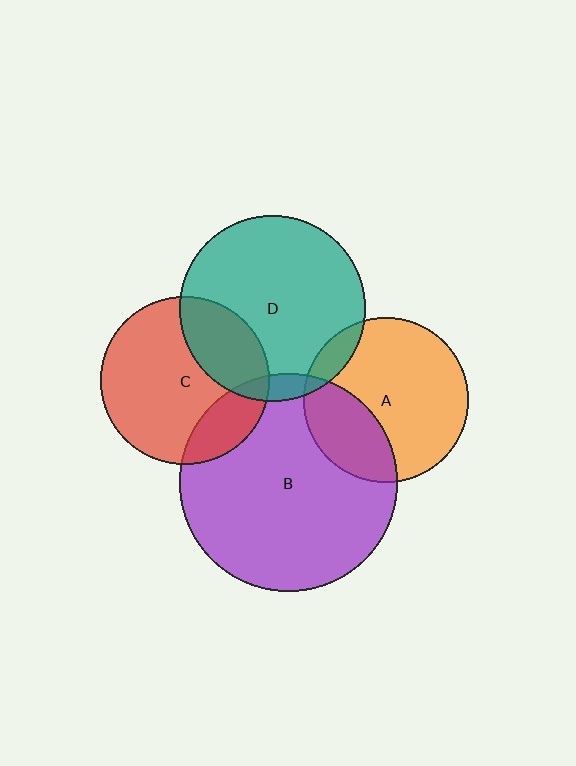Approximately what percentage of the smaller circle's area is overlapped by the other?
Approximately 20%.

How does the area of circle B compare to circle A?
Approximately 1.8 times.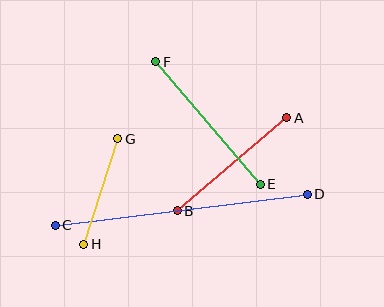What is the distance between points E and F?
The distance is approximately 161 pixels.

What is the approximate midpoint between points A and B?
The midpoint is at approximately (232, 164) pixels.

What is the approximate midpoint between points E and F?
The midpoint is at approximately (208, 123) pixels.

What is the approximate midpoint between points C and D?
The midpoint is at approximately (181, 210) pixels.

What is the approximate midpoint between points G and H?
The midpoint is at approximately (101, 191) pixels.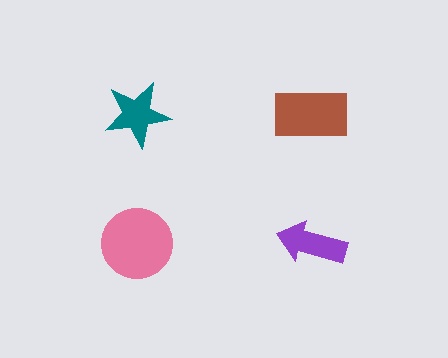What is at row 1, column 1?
A teal star.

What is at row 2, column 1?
A pink circle.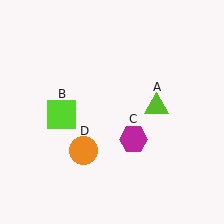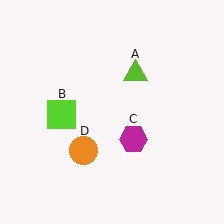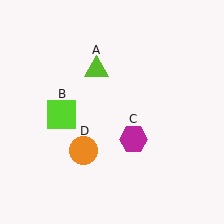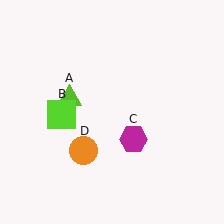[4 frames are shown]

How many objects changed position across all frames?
1 object changed position: lime triangle (object A).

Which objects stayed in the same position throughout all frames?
Lime square (object B) and magenta hexagon (object C) and orange circle (object D) remained stationary.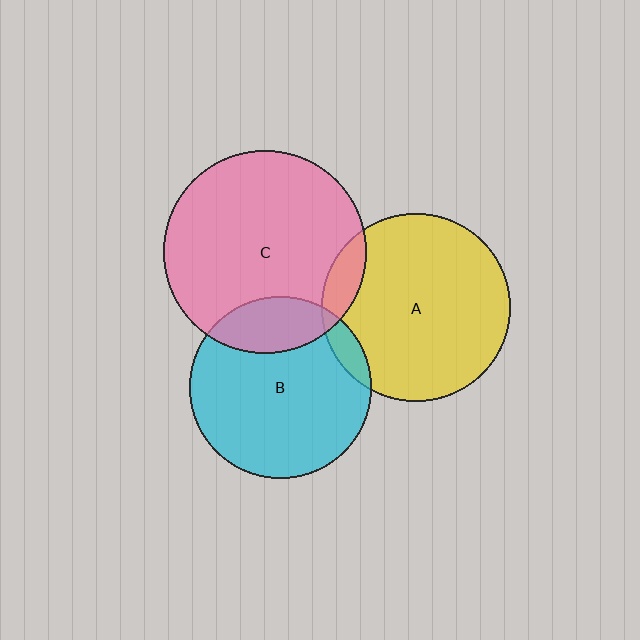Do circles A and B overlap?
Yes.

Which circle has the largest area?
Circle C (pink).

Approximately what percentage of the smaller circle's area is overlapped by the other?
Approximately 5%.